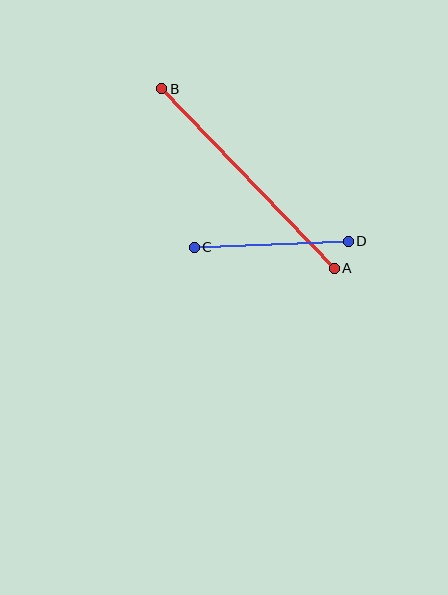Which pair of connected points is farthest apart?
Points A and B are farthest apart.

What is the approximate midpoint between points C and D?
The midpoint is at approximately (271, 244) pixels.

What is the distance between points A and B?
The distance is approximately 249 pixels.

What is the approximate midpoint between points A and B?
The midpoint is at approximately (248, 178) pixels.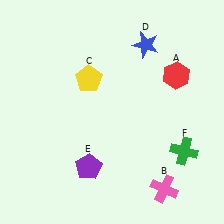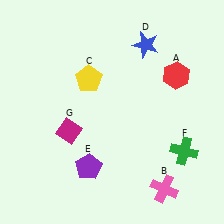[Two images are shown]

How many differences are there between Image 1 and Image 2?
There is 1 difference between the two images.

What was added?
A magenta diamond (G) was added in Image 2.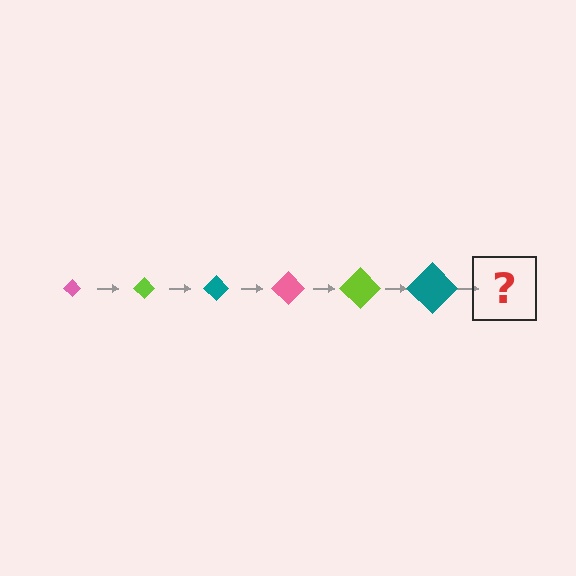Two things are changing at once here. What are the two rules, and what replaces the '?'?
The two rules are that the diamond grows larger each step and the color cycles through pink, lime, and teal. The '?' should be a pink diamond, larger than the previous one.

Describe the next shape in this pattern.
It should be a pink diamond, larger than the previous one.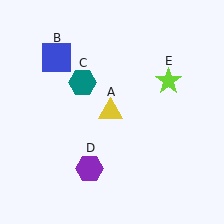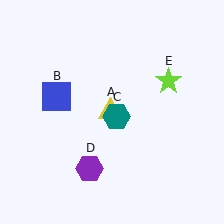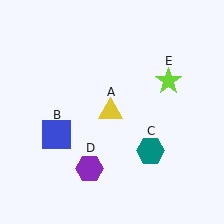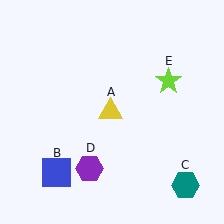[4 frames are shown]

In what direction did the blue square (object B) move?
The blue square (object B) moved down.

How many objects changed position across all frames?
2 objects changed position: blue square (object B), teal hexagon (object C).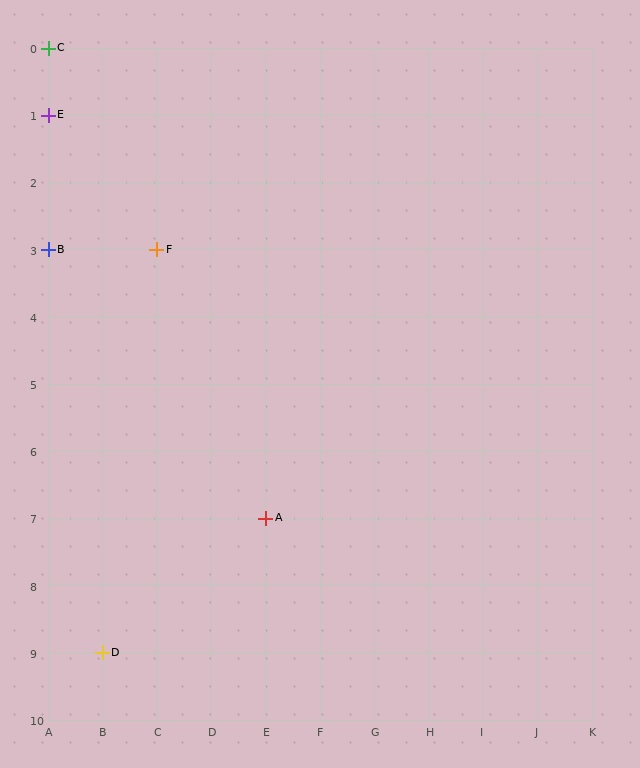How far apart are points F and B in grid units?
Points F and B are 2 columns apart.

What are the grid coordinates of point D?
Point D is at grid coordinates (B, 9).